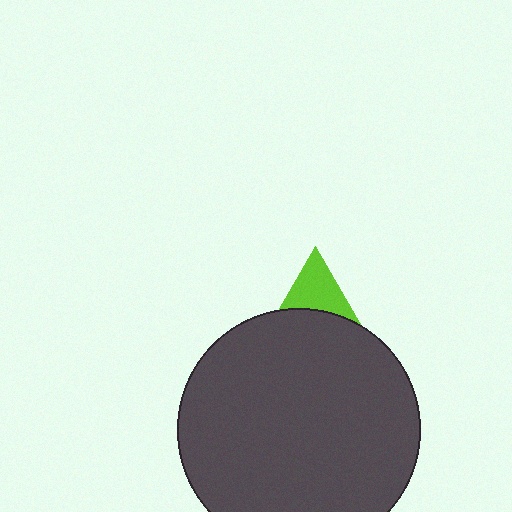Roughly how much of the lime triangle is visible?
A small part of it is visible (roughly 36%).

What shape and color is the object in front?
The object in front is a dark gray circle.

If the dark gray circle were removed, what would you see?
You would see the complete lime triangle.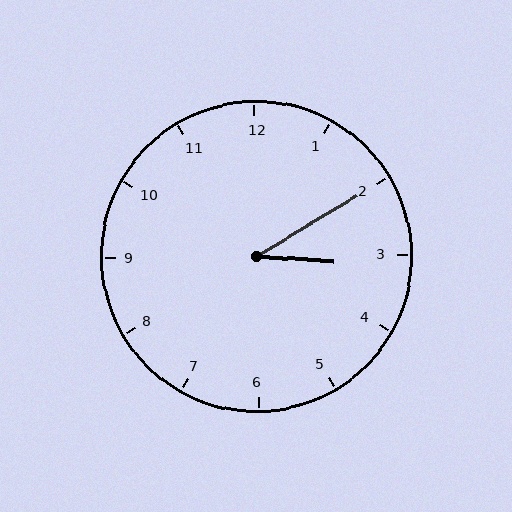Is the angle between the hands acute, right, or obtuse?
It is acute.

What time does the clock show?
3:10.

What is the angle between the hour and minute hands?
Approximately 35 degrees.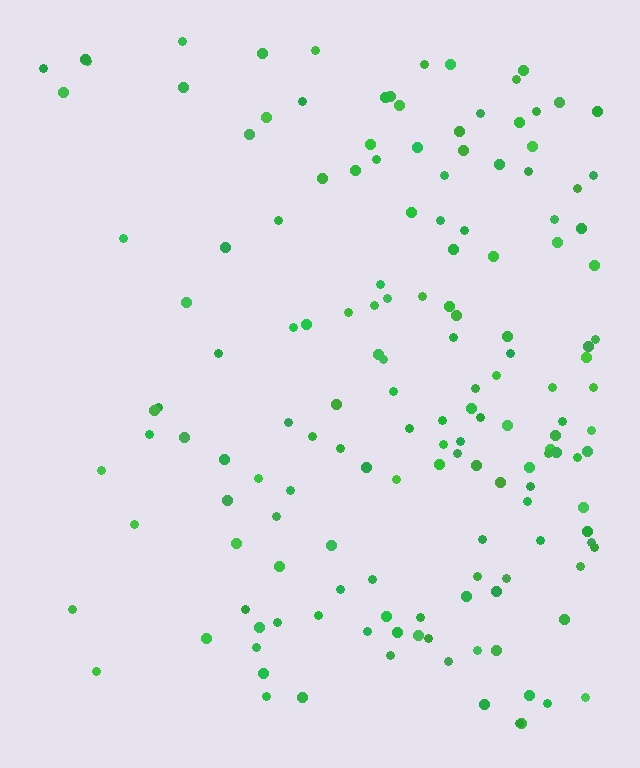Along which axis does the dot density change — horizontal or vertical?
Horizontal.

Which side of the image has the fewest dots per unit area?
The left.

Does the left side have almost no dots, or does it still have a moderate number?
Still a moderate number, just noticeably fewer than the right.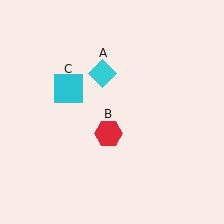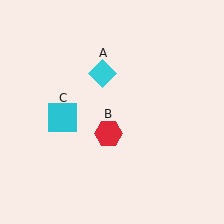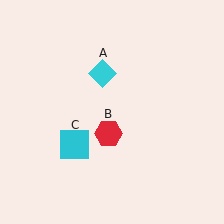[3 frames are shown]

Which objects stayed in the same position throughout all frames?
Cyan diamond (object A) and red hexagon (object B) remained stationary.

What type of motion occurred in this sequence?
The cyan square (object C) rotated counterclockwise around the center of the scene.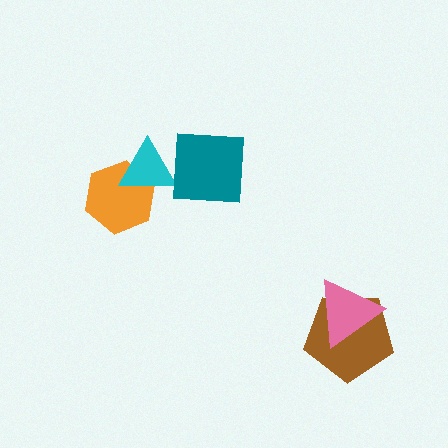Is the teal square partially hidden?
No, no other shape covers it.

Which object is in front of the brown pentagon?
The pink triangle is in front of the brown pentagon.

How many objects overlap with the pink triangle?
1 object overlaps with the pink triangle.